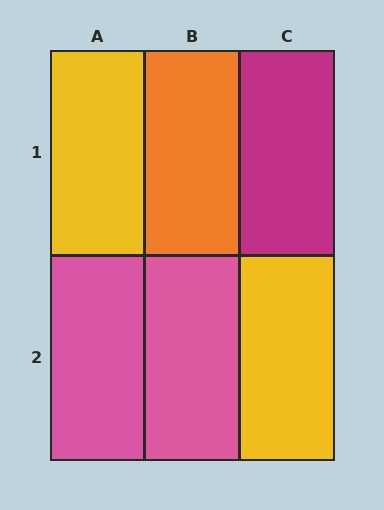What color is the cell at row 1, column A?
Yellow.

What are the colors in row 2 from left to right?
Pink, pink, yellow.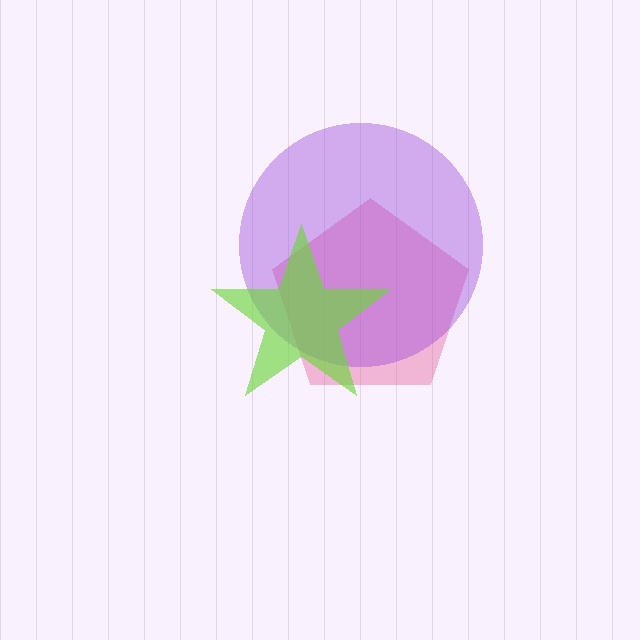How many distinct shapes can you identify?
There are 3 distinct shapes: a pink pentagon, a purple circle, a lime star.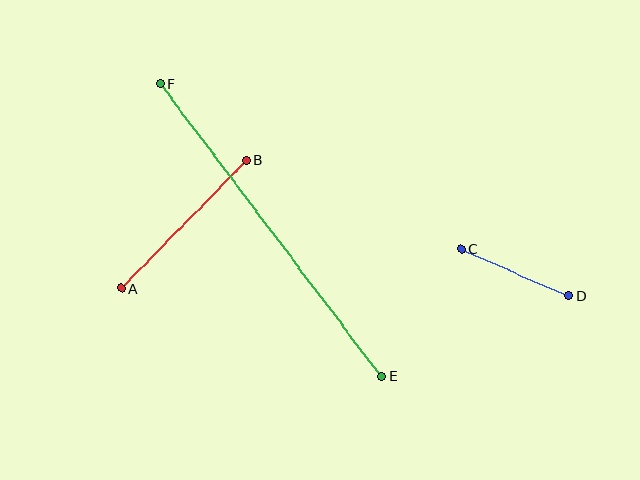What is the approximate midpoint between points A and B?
The midpoint is at approximately (184, 224) pixels.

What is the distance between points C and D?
The distance is approximately 118 pixels.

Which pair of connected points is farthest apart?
Points E and F are farthest apart.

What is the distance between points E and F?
The distance is approximately 367 pixels.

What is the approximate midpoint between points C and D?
The midpoint is at approximately (515, 272) pixels.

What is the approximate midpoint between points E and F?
The midpoint is at approximately (271, 230) pixels.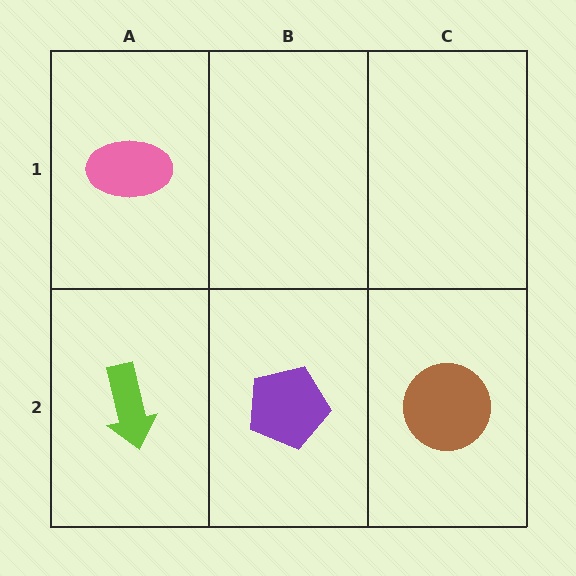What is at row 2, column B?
A purple pentagon.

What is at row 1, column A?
A pink ellipse.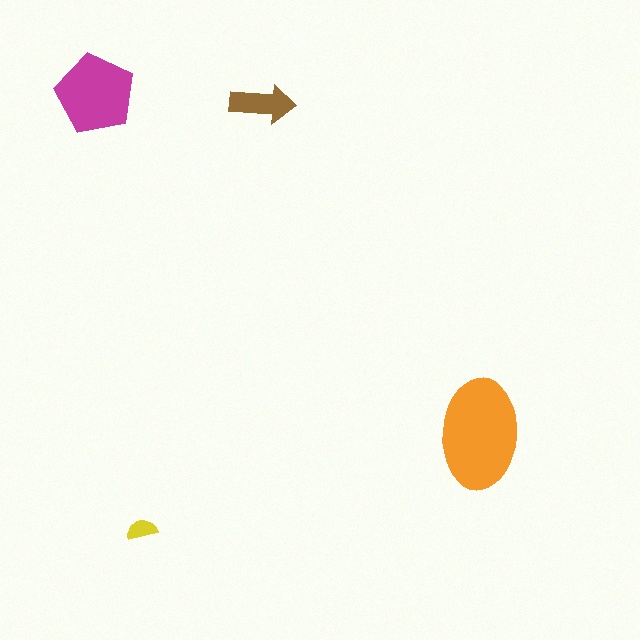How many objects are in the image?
There are 4 objects in the image.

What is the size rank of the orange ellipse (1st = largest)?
1st.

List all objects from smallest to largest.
The yellow semicircle, the brown arrow, the magenta pentagon, the orange ellipse.